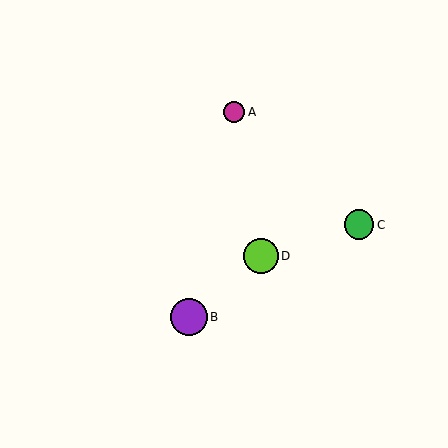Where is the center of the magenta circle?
The center of the magenta circle is at (234, 112).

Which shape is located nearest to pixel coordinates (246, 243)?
The lime circle (labeled D) at (261, 256) is nearest to that location.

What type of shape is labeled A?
Shape A is a magenta circle.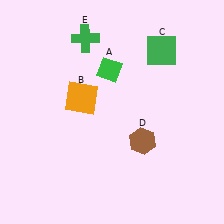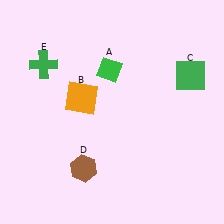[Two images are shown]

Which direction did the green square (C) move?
The green square (C) moved right.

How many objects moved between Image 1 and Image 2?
3 objects moved between the two images.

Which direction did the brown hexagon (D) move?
The brown hexagon (D) moved left.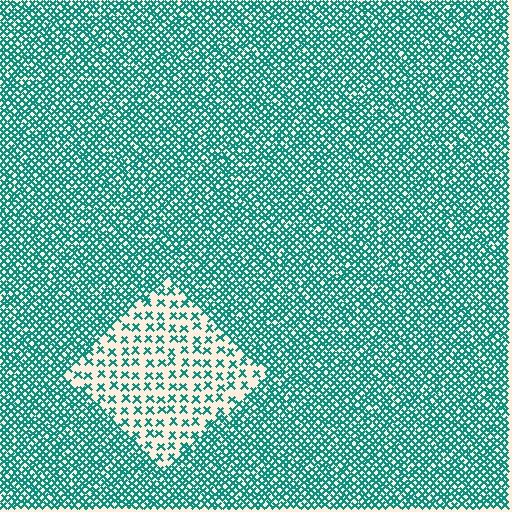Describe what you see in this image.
The image contains small teal elements arranged at two different densities. A diamond-shaped region is visible where the elements are less densely packed than the surrounding area.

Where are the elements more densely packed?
The elements are more densely packed outside the diamond boundary.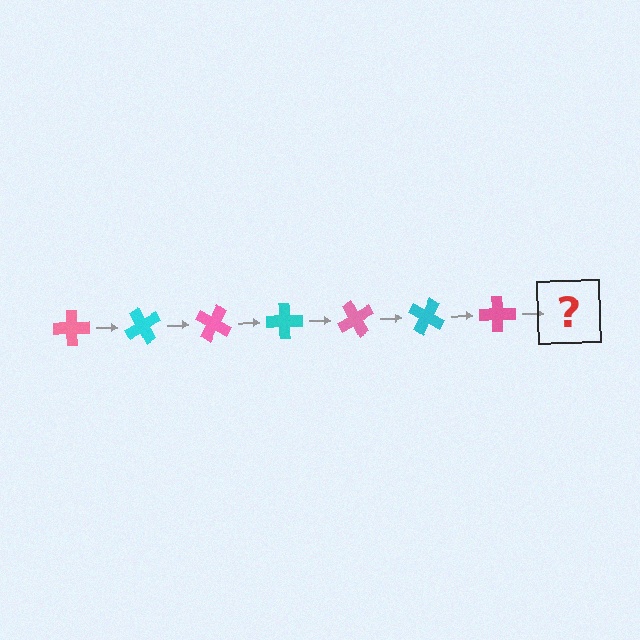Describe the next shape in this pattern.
It should be a cyan cross, rotated 420 degrees from the start.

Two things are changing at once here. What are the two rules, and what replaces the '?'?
The two rules are that it rotates 60 degrees each step and the color cycles through pink and cyan. The '?' should be a cyan cross, rotated 420 degrees from the start.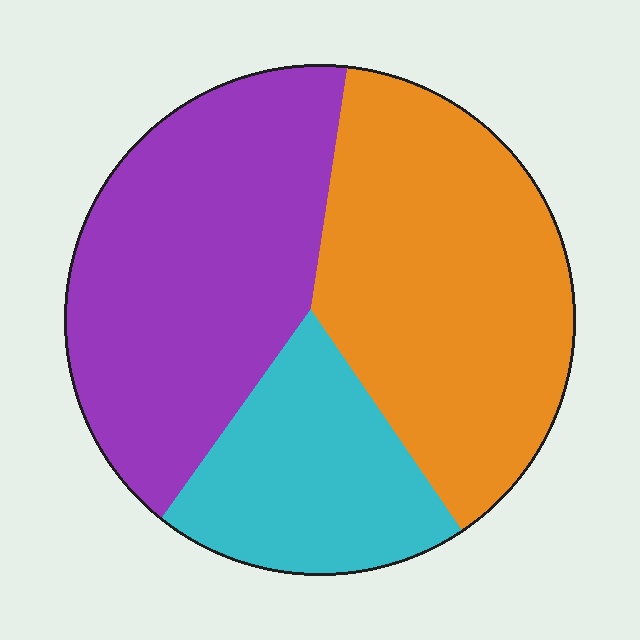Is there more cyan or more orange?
Orange.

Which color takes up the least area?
Cyan, at roughly 20%.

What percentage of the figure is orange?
Orange covers roughly 40% of the figure.